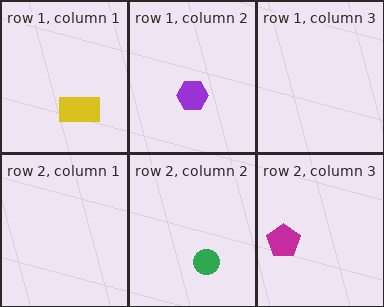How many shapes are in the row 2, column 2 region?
1.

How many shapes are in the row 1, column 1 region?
1.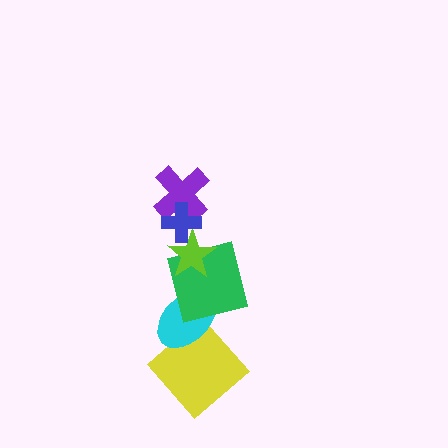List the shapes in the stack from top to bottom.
From top to bottom: the blue cross, the purple cross, the lime star, the green square, the cyan ellipse, the yellow diamond.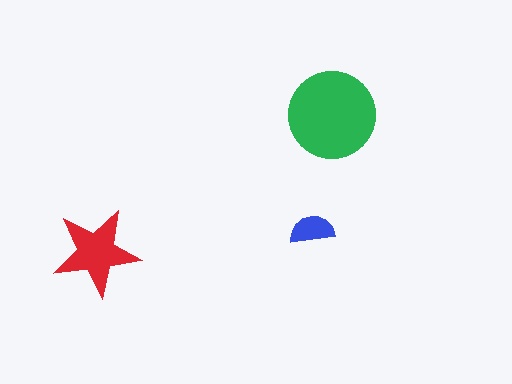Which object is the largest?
The green circle.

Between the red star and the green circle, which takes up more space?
The green circle.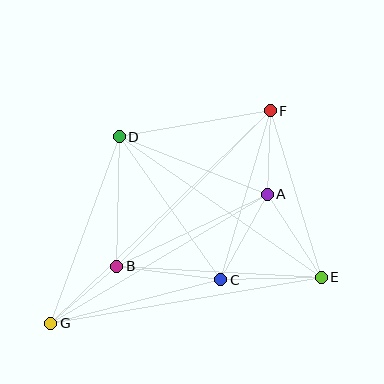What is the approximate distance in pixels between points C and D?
The distance between C and D is approximately 176 pixels.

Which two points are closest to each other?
Points A and F are closest to each other.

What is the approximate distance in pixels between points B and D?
The distance between B and D is approximately 130 pixels.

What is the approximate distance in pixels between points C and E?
The distance between C and E is approximately 101 pixels.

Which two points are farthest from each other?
Points F and G are farthest from each other.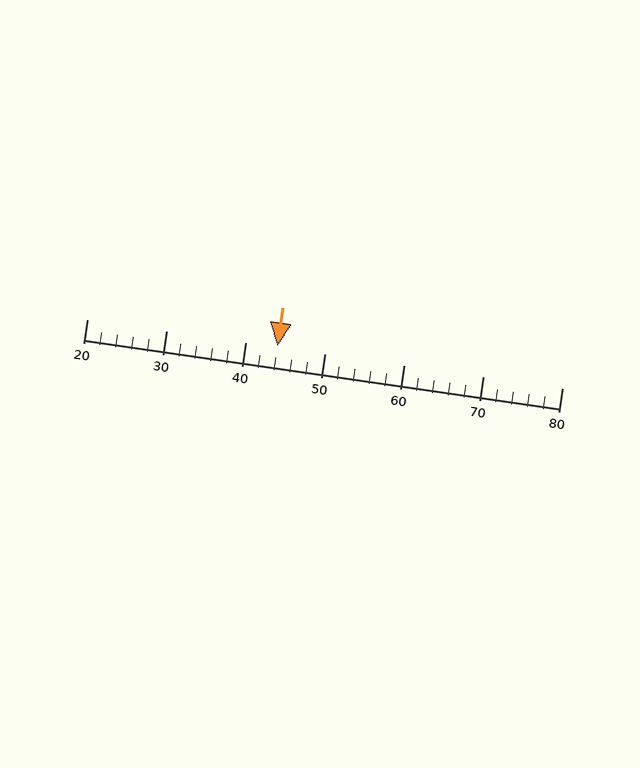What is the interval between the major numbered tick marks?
The major tick marks are spaced 10 units apart.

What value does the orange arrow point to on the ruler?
The orange arrow points to approximately 44.